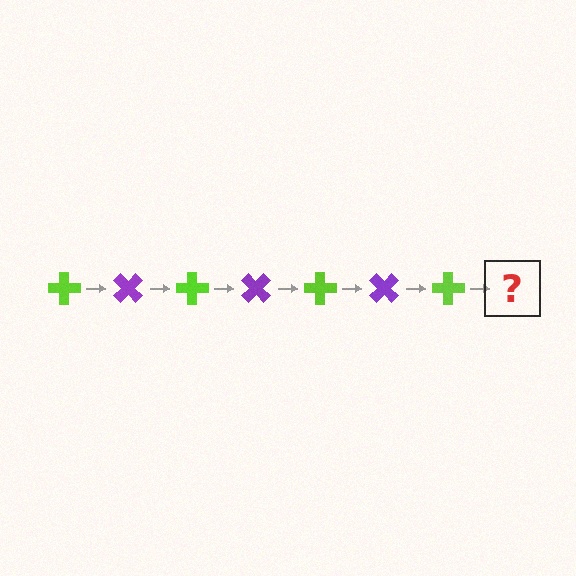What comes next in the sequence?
The next element should be a purple cross, rotated 315 degrees from the start.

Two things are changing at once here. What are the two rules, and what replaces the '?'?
The two rules are that it rotates 45 degrees each step and the color cycles through lime and purple. The '?' should be a purple cross, rotated 315 degrees from the start.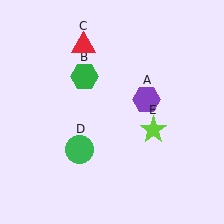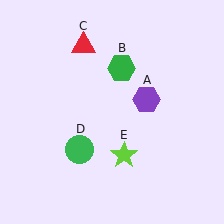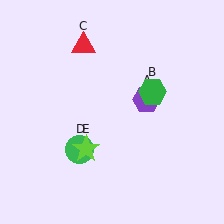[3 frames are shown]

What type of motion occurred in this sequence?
The green hexagon (object B), lime star (object E) rotated clockwise around the center of the scene.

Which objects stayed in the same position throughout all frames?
Purple hexagon (object A) and red triangle (object C) and green circle (object D) remained stationary.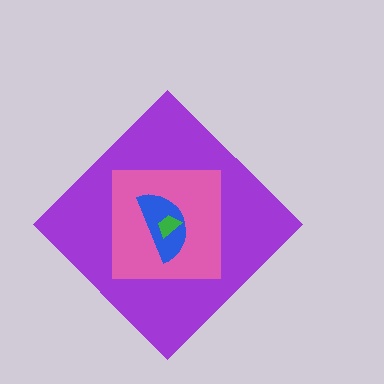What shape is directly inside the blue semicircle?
The green trapezoid.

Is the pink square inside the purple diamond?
Yes.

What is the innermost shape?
The green trapezoid.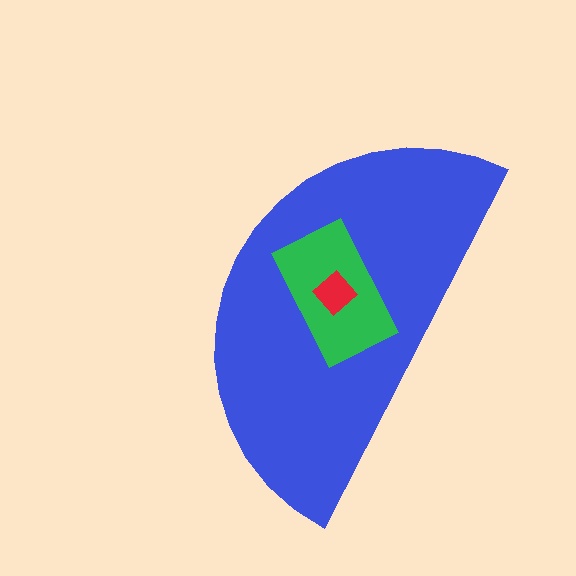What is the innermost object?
The red diamond.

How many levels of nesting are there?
3.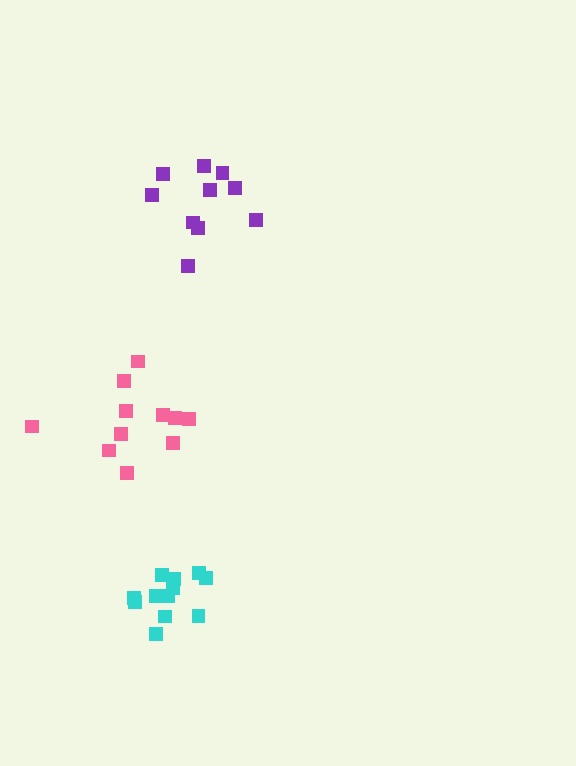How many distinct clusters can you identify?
There are 3 distinct clusters.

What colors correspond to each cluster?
The clusters are colored: pink, purple, cyan.